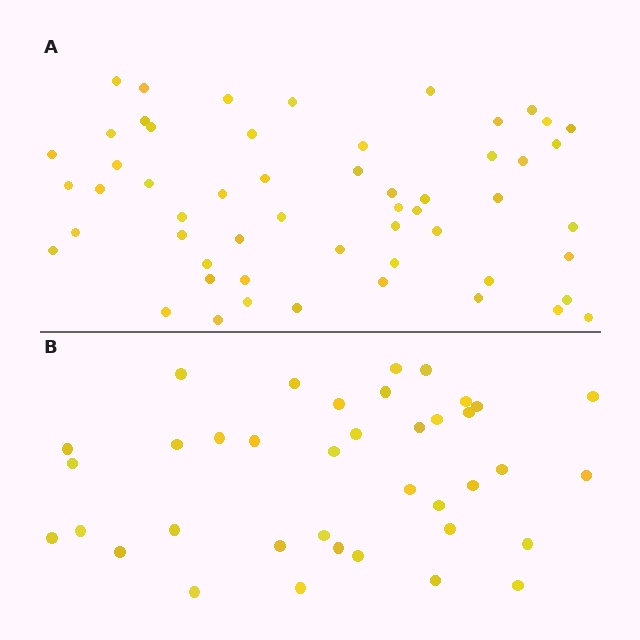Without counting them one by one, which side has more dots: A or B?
Region A (the top region) has more dots.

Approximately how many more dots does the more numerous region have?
Region A has approximately 15 more dots than region B.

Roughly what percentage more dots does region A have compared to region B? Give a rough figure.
About 45% more.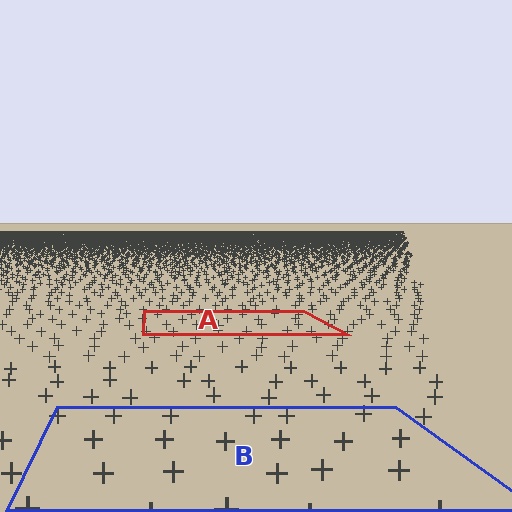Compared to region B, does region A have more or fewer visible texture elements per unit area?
Region A has more texture elements per unit area — they are packed more densely because it is farther away.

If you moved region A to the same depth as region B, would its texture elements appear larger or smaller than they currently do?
They would appear larger. At a closer depth, the same texture elements are projected at a bigger on-screen size.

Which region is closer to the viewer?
Region B is closer. The texture elements there are larger and more spread out.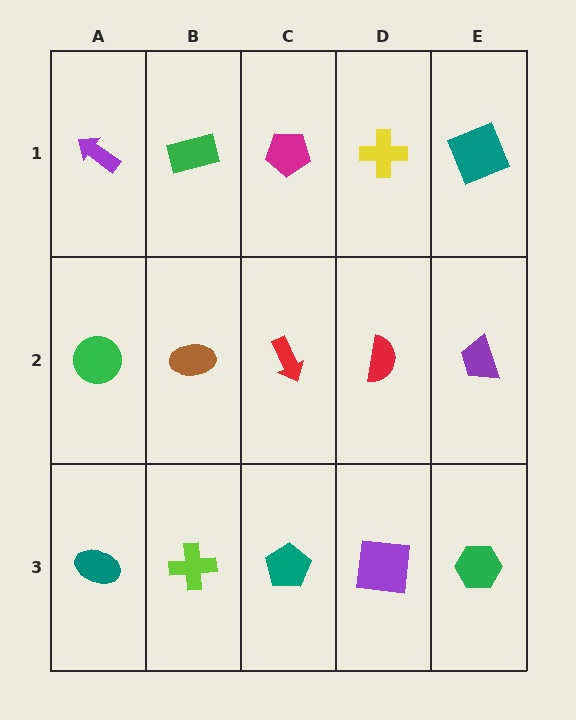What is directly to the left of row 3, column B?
A teal ellipse.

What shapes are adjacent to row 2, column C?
A magenta pentagon (row 1, column C), a teal pentagon (row 3, column C), a brown ellipse (row 2, column B), a red semicircle (row 2, column D).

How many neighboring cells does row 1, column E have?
2.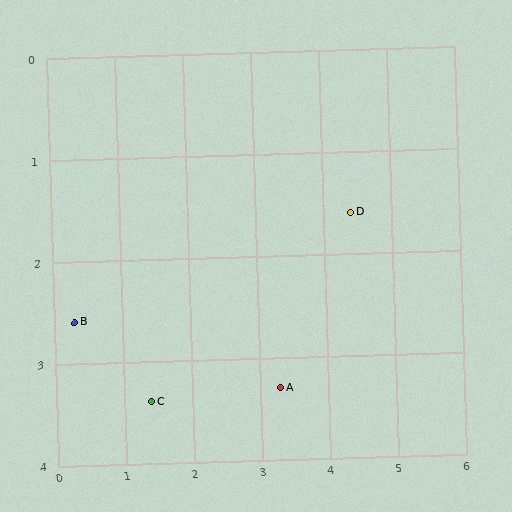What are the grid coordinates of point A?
Point A is at approximately (3.3, 3.3).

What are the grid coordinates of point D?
Point D is at approximately (4.4, 1.6).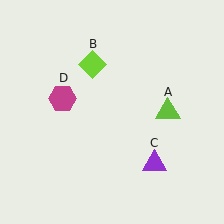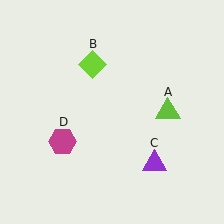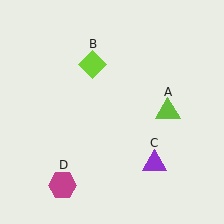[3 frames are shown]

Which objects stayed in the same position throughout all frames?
Lime triangle (object A) and lime diamond (object B) and purple triangle (object C) remained stationary.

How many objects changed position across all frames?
1 object changed position: magenta hexagon (object D).